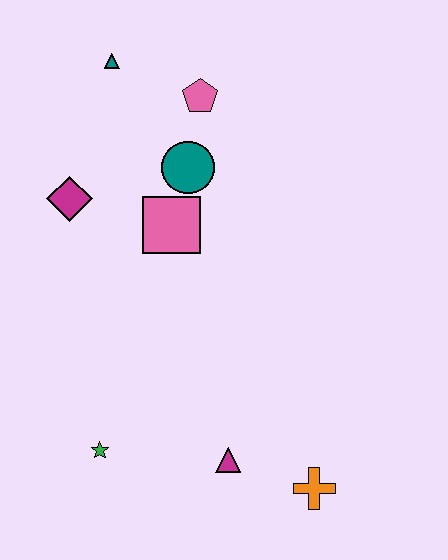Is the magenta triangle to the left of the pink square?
No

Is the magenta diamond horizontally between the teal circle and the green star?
No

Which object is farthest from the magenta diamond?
The orange cross is farthest from the magenta diamond.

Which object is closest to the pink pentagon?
The teal circle is closest to the pink pentagon.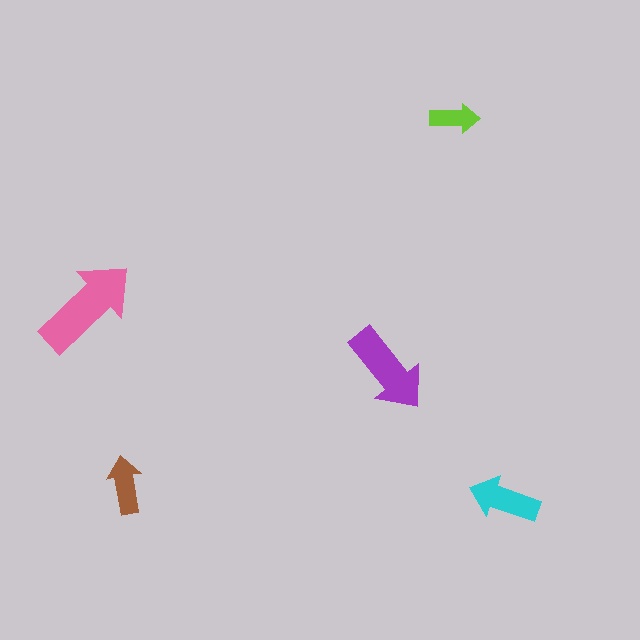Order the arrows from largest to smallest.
the pink one, the purple one, the cyan one, the brown one, the lime one.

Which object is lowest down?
The cyan arrow is bottommost.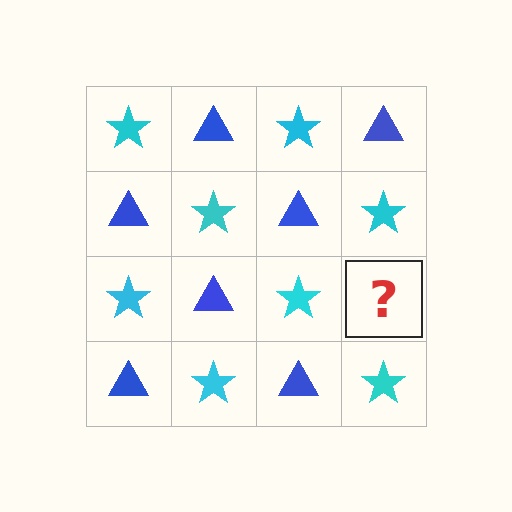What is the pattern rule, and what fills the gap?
The rule is that it alternates cyan star and blue triangle in a checkerboard pattern. The gap should be filled with a blue triangle.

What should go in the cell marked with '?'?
The missing cell should contain a blue triangle.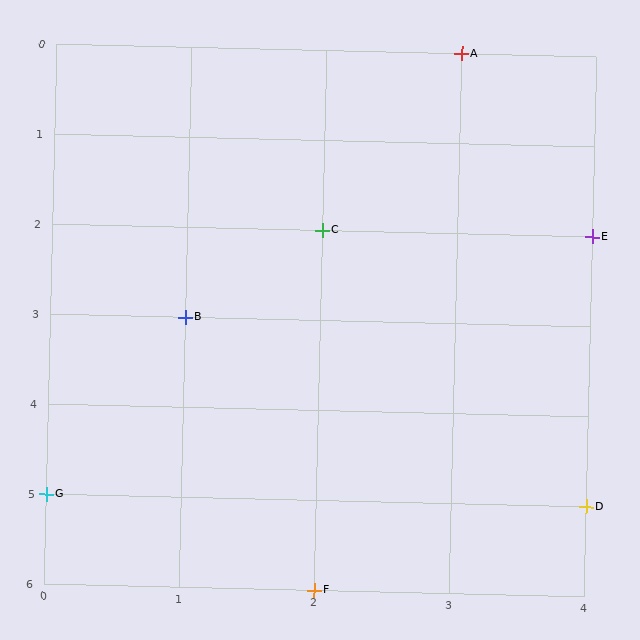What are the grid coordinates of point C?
Point C is at grid coordinates (2, 2).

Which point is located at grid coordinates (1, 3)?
Point B is at (1, 3).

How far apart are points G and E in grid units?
Points G and E are 4 columns and 3 rows apart (about 5.0 grid units diagonally).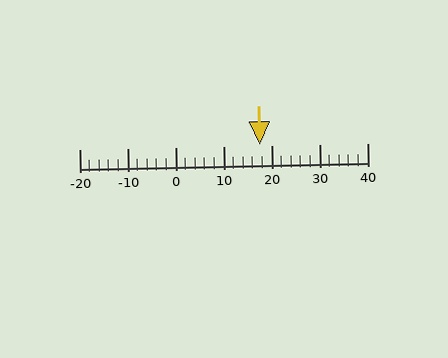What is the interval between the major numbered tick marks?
The major tick marks are spaced 10 units apart.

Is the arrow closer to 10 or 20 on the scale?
The arrow is closer to 20.